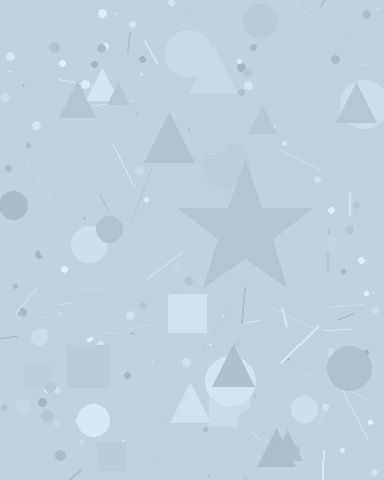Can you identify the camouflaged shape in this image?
The camouflaged shape is a star.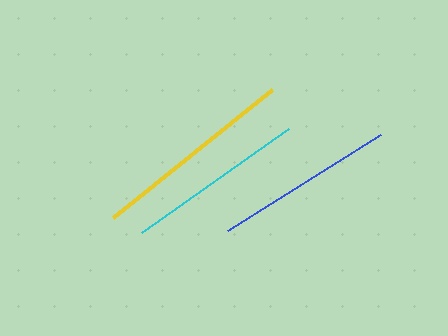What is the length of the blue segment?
The blue segment is approximately 180 pixels long.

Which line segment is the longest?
The yellow line is the longest at approximately 204 pixels.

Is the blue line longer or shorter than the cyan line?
The blue line is longer than the cyan line.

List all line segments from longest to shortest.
From longest to shortest: yellow, blue, cyan.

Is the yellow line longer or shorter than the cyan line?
The yellow line is longer than the cyan line.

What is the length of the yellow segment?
The yellow segment is approximately 204 pixels long.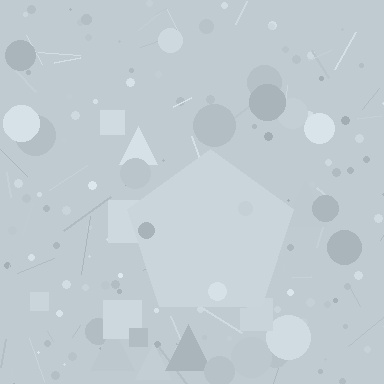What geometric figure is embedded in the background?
A pentagon is embedded in the background.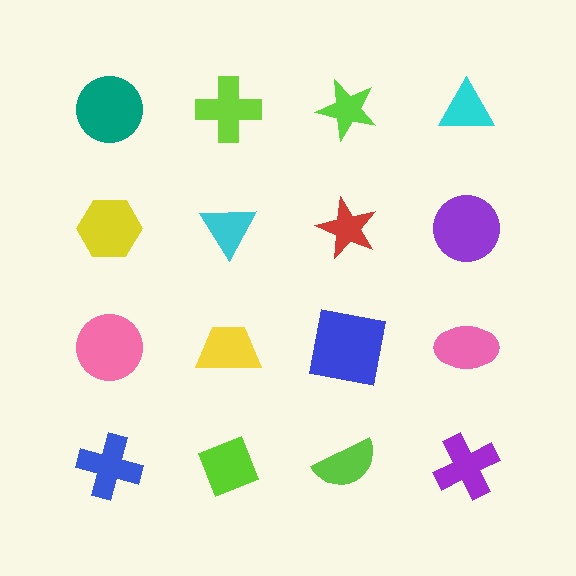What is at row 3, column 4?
A pink ellipse.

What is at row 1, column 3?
A lime star.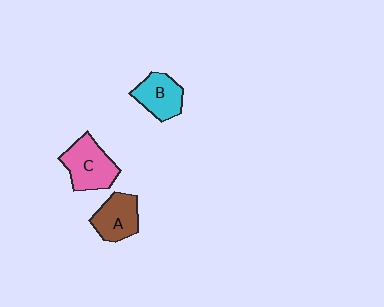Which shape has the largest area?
Shape C (pink).